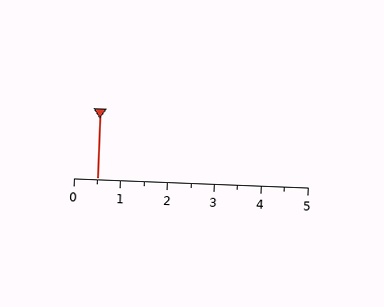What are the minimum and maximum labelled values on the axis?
The axis runs from 0 to 5.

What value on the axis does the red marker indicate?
The marker indicates approximately 0.5.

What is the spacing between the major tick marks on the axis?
The major ticks are spaced 1 apart.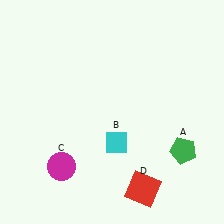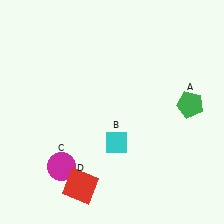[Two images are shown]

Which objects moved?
The objects that moved are: the green pentagon (A), the red square (D).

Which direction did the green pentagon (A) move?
The green pentagon (A) moved up.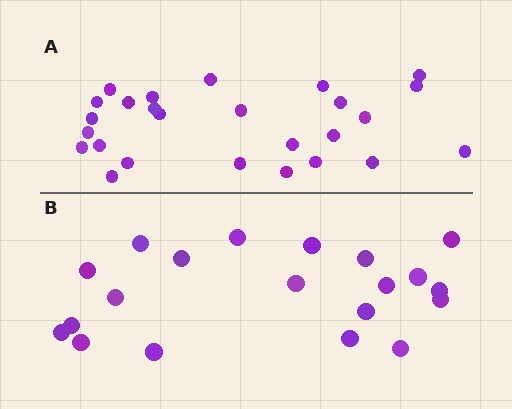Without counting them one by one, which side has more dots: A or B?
Region A (the top region) has more dots.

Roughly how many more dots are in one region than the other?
Region A has about 6 more dots than region B.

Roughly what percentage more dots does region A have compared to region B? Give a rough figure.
About 30% more.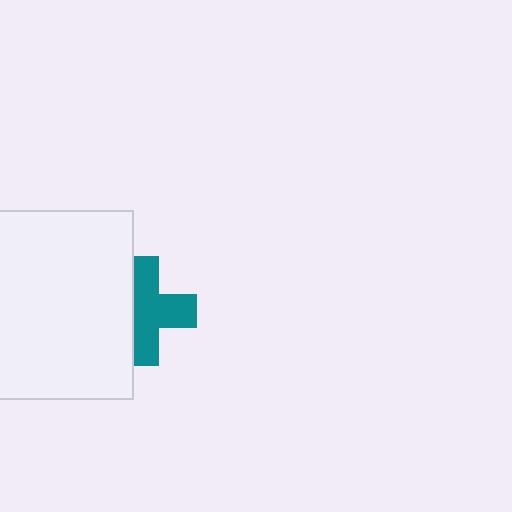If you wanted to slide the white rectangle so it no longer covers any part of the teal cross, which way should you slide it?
Slide it left — that is the most direct way to separate the two shapes.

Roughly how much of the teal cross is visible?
Most of it is visible (roughly 66%).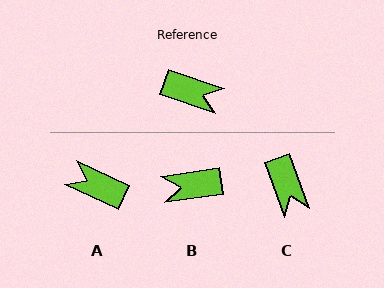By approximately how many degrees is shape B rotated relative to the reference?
Approximately 153 degrees clockwise.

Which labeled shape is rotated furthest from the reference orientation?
A, about 174 degrees away.